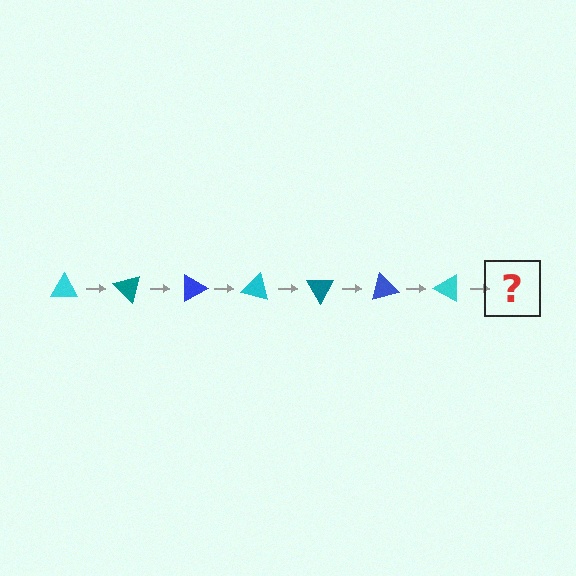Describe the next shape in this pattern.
It should be a teal triangle, rotated 315 degrees from the start.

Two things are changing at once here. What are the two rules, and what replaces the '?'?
The two rules are that it rotates 45 degrees each step and the color cycles through cyan, teal, and blue. The '?' should be a teal triangle, rotated 315 degrees from the start.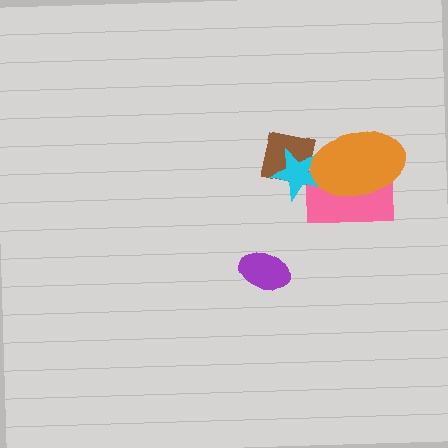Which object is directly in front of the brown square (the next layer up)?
The cyan star is directly in front of the brown square.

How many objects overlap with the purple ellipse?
0 objects overlap with the purple ellipse.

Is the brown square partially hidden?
Yes, it is partially covered by another shape.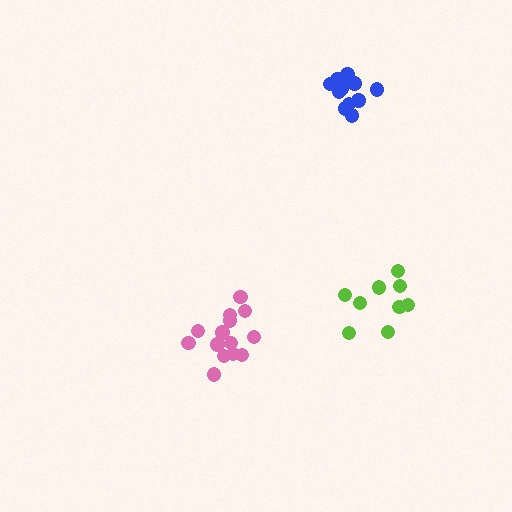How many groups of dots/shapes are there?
There are 3 groups.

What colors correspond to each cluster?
The clusters are colored: pink, blue, lime.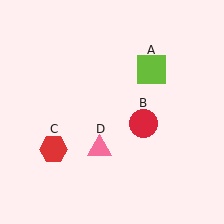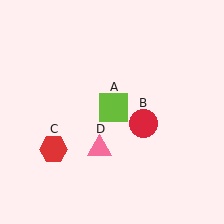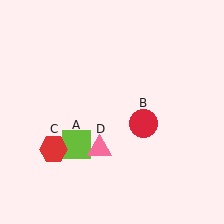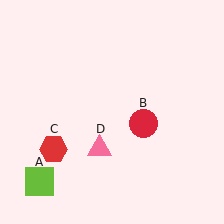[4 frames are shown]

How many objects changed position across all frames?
1 object changed position: lime square (object A).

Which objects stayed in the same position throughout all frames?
Red circle (object B) and red hexagon (object C) and pink triangle (object D) remained stationary.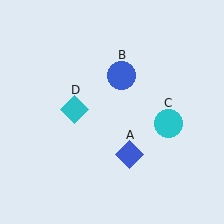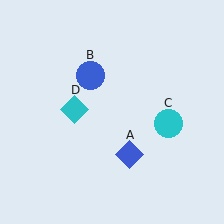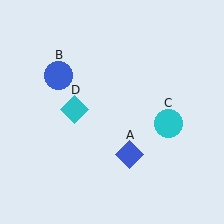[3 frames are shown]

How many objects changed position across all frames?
1 object changed position: blue circle (object B).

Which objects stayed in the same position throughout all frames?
Blue diamond (object A) and cyan circle (object C) and cyan diamond (object D) remained stationary.